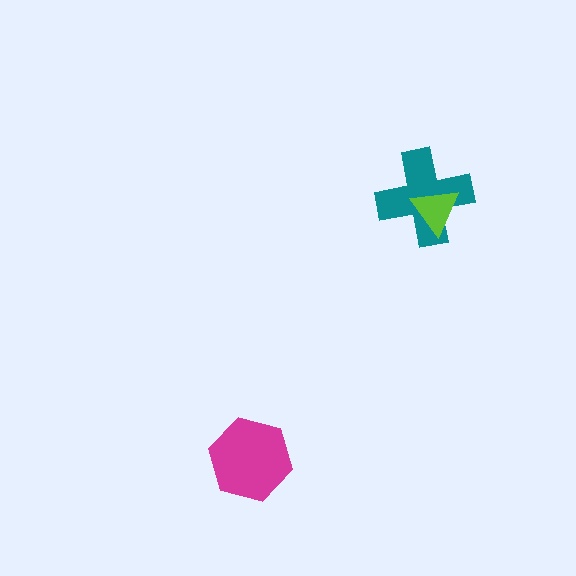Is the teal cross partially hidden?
Yes, it is partially covered by another shape.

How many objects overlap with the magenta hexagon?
0 objects overlap with the magenta hexagon.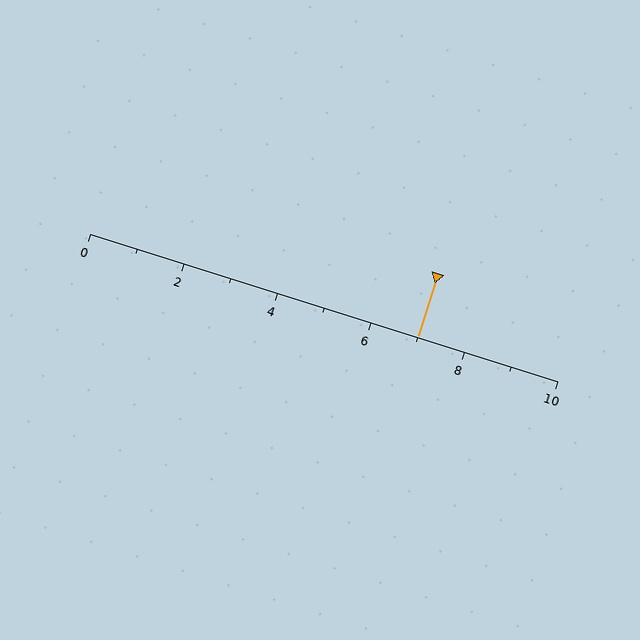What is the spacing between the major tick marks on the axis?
The major ticks are spaced 2 apart.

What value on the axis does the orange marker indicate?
The marker indicates approximately 7.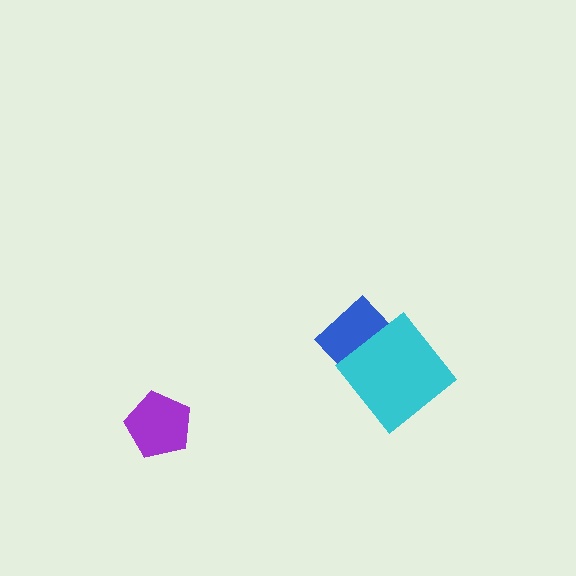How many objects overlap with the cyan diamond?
1 object overlaps with the cyan diamond.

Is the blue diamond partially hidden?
Yes, it is partially covered by another shape.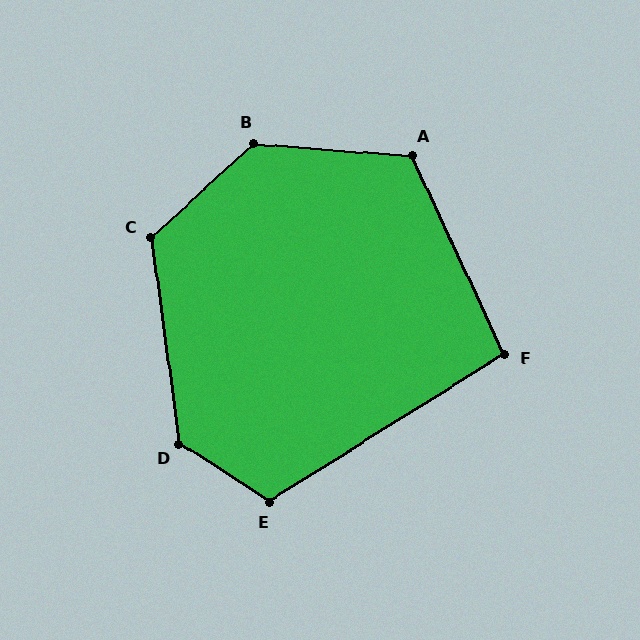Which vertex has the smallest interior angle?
F, at approximately 97 degrees.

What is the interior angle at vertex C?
Approximately 125 degrees (obtuse).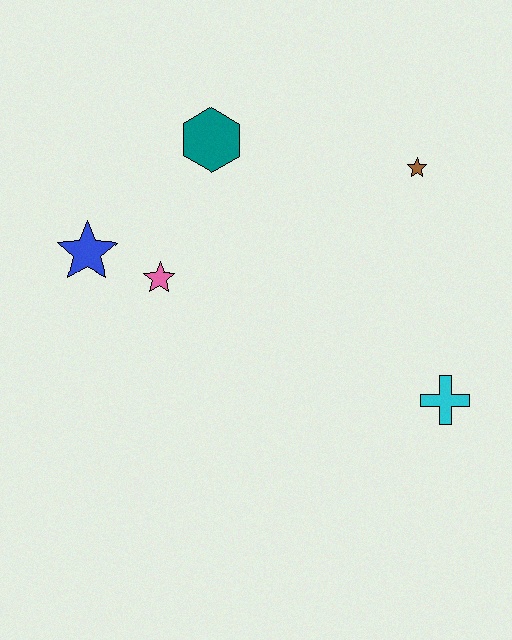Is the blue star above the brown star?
No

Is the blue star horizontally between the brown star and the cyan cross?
No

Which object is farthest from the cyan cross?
The blue star is farthest from the cyan cross.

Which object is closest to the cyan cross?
The brown star is closest to the cyan cross.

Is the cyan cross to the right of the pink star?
Yes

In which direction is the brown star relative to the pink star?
The brown star is to the right of the pink star.